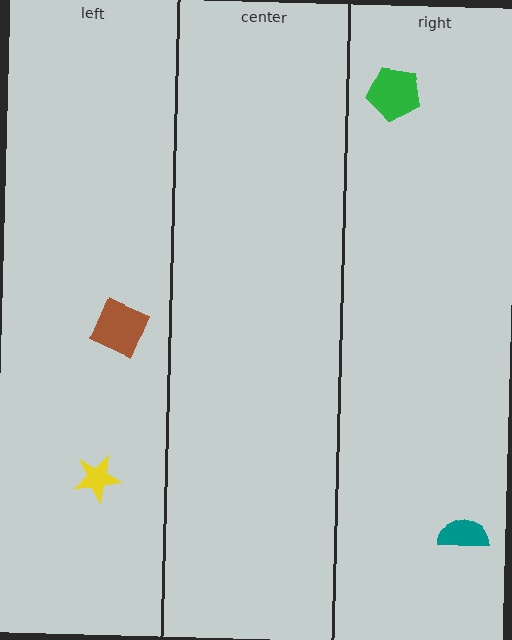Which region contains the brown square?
The left region.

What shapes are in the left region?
The yellow star, the brown square.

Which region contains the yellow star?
The left region.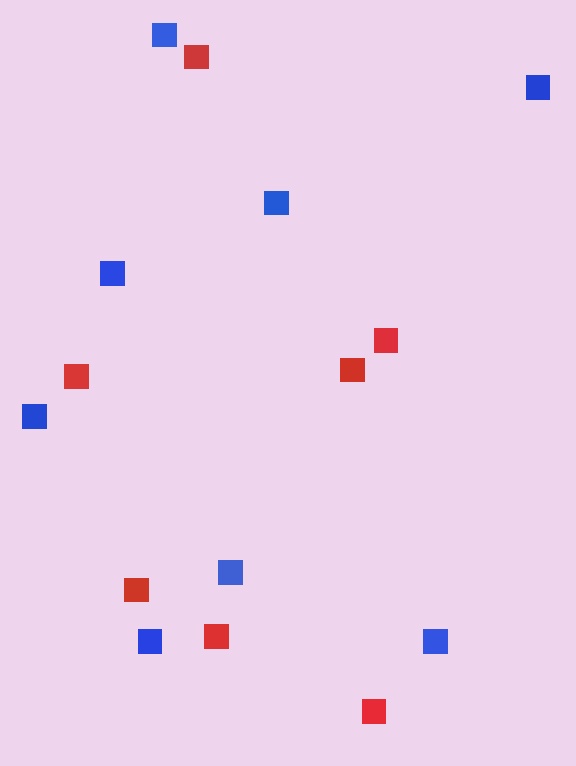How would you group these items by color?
There are 2 groups: one group of red squares (7) and one group of blue squares (8).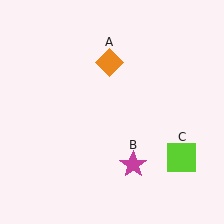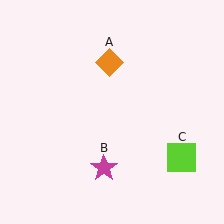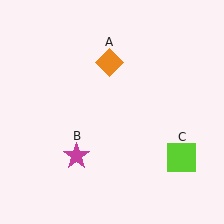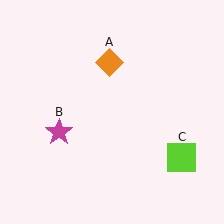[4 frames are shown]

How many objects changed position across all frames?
1 object changed position: magenta star (object B).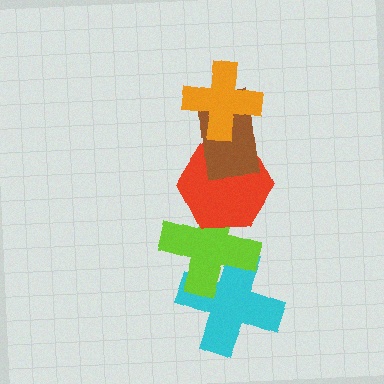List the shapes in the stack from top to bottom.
From top to bottom: the orange cross, the brown rectangle, the red hexagon, the lime cross, the cyan cross.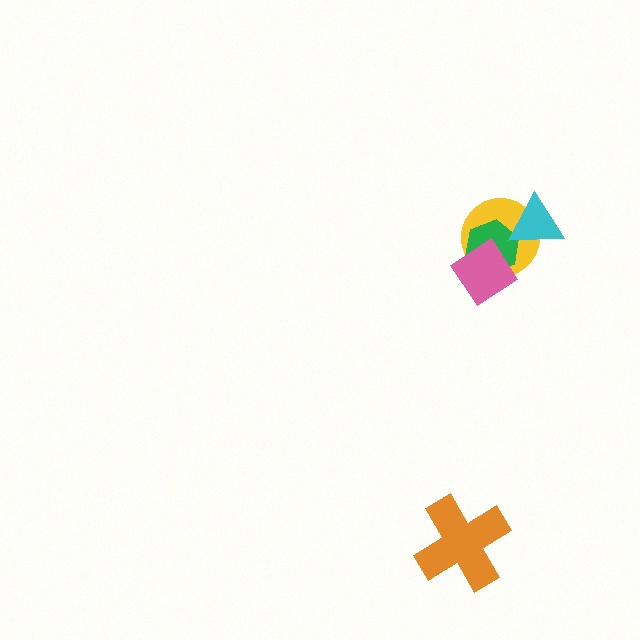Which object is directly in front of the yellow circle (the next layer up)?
The green hexagon is directly in front of the yellow circle.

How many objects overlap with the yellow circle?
3 objects overlap with the yellow circle.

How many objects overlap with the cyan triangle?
2 objects overlap with the cyan triangle.